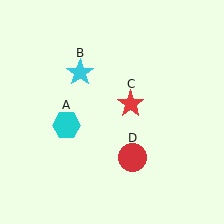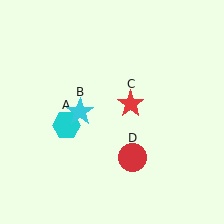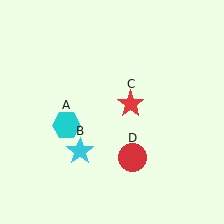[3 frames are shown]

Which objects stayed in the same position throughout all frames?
Cyan hexagon (object A) and red star (object C) and red circle (object D) remained stationary.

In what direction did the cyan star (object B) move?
The cyan star (object B) moved down.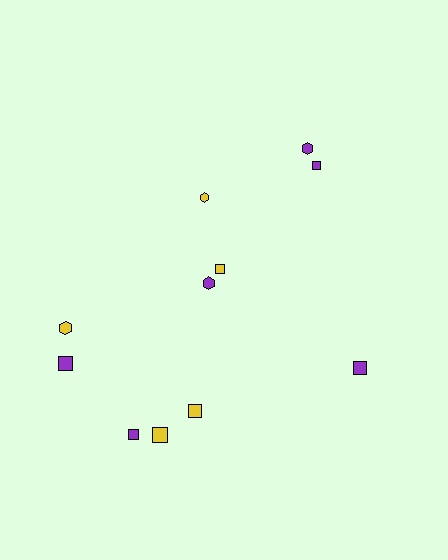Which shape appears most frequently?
Square, with 7 objects.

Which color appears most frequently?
Purple, with 6 objects.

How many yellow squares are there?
There are 3 yellow squares.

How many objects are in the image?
There are 11 objects.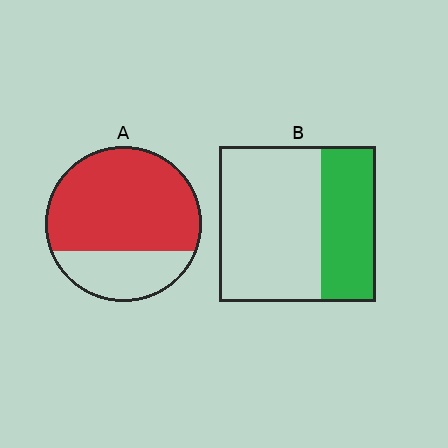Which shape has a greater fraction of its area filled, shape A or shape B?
Shape A.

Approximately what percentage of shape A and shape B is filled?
A is approximately 70% and B is approximately 35%.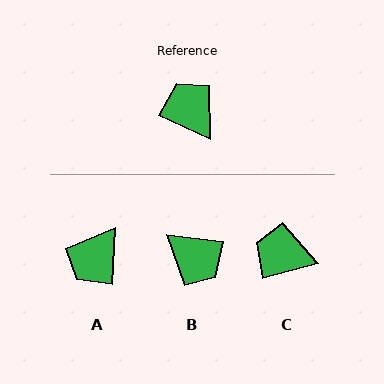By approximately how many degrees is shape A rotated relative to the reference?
Approximately 113 degrees counter-clockwise.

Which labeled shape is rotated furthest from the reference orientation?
B, about 162 degrees away.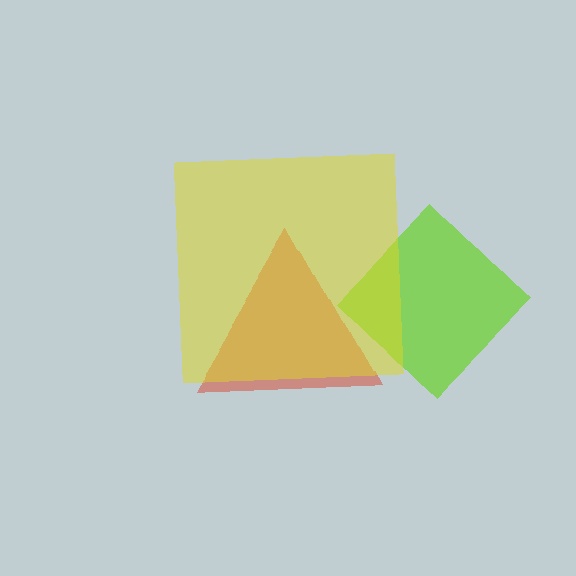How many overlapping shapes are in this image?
There are 3 overlapping shapes in the image.